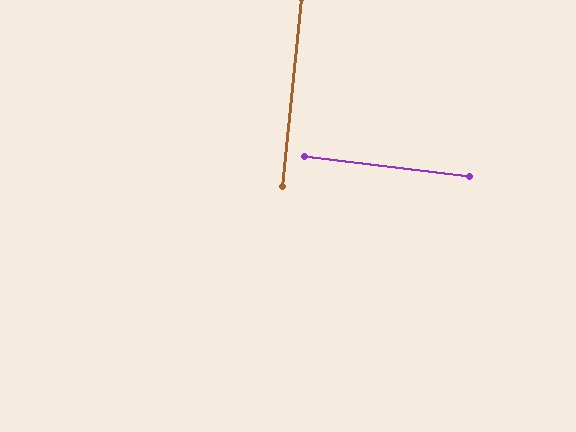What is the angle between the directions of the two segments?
Approximately 89 degrees.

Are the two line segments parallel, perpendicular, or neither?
Perpendicular — they meet at approximately 89°.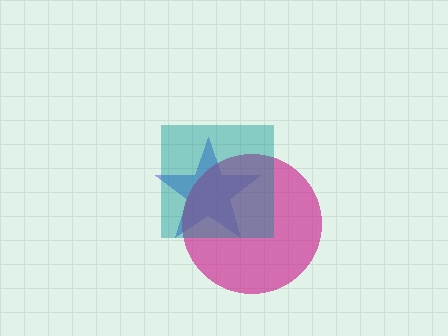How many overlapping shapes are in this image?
There are 3 overlapping shapes in the image.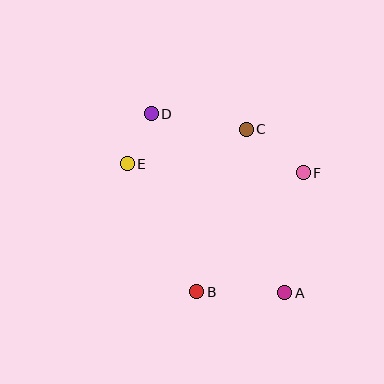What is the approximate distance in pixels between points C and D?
The distance between C and D is approximately 96 pixels.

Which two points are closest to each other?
Points D and E are closest to each other.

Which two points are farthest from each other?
Points A and D are farthest from each other.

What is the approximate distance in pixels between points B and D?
The distance between B and D is approximately 184 pixels.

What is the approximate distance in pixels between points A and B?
The distance between A and B is approximately 88 pixels.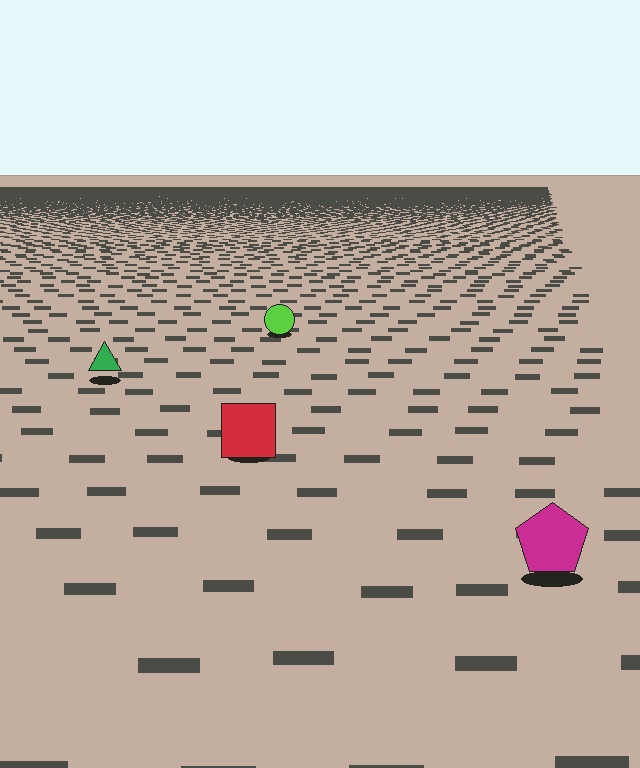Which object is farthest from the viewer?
The lime circle is farthest from the viewer. It appears smaller and the ground texture around it is denser.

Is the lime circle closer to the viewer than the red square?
No. The red square is closer — you can tell from the texture gradient: the ground texture is coarser near it.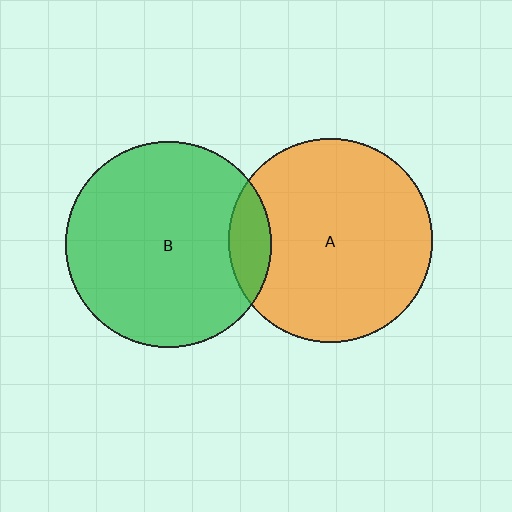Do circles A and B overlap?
Yes.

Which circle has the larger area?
Circle B (green).